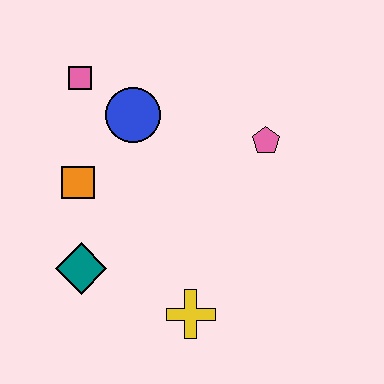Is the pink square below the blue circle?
No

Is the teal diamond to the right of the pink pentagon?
No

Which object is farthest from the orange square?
The pink pentagon is farthest from the orange square.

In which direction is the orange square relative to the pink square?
The orange square is below the pink square.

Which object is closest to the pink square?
The blue circle is closest to the pink square.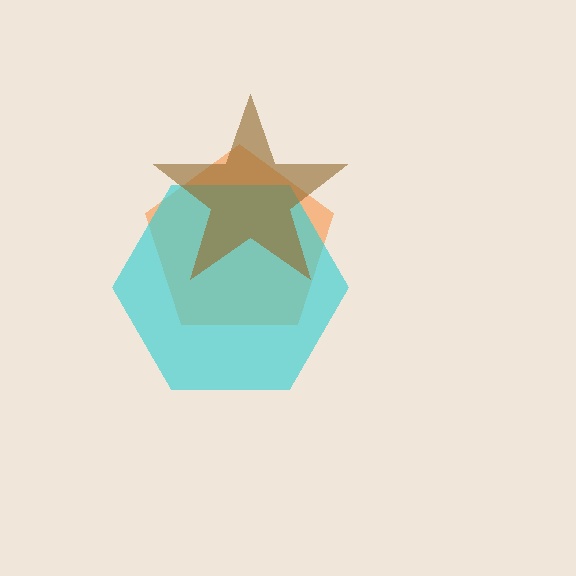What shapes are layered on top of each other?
The layered shapes are: an orange pentagon, a cyan hexagon, a brown star.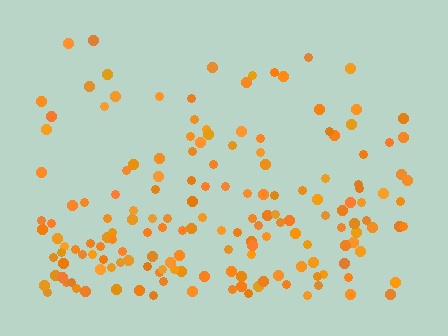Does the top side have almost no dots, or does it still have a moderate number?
Still a moderate number, just noticeably fewer than the bottom.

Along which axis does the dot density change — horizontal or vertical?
Vertical.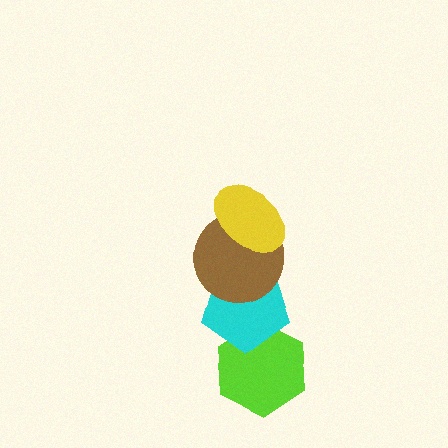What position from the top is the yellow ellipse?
The yellow ellipse is 1st from the top.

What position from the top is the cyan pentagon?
The cyan pentagon is 3rd from the top.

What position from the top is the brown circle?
The brown circle is 2nd from the top.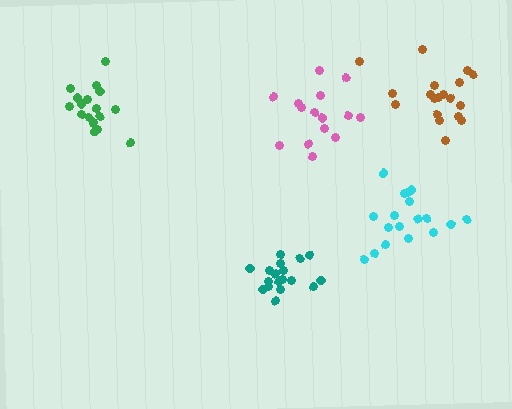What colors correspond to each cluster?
The clusters are colored: teal, cyan, brown, pink, green.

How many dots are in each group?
Group 1: 18 dots, Group 2: 18 dots, Group 3: 19 dots, Group 4: 15 dots, Group 5: 17 dots (87 total).